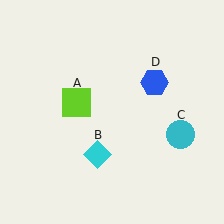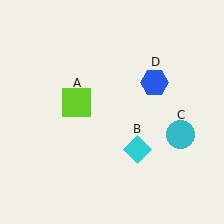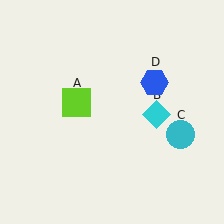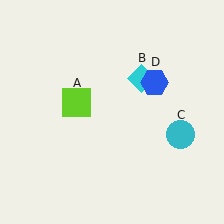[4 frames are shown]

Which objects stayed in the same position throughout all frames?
Lime square (object A) and cyan circle (object C) and blue hexagon (object D) remained stationary.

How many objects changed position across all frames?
1 object changed position: cyan diamond (object B).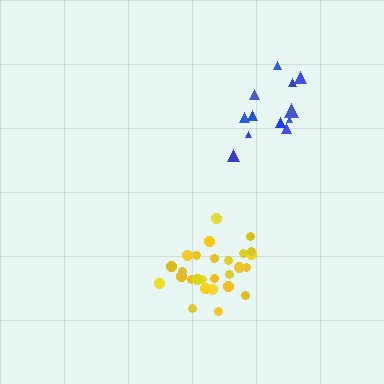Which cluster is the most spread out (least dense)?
Blue.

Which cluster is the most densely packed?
Yellow.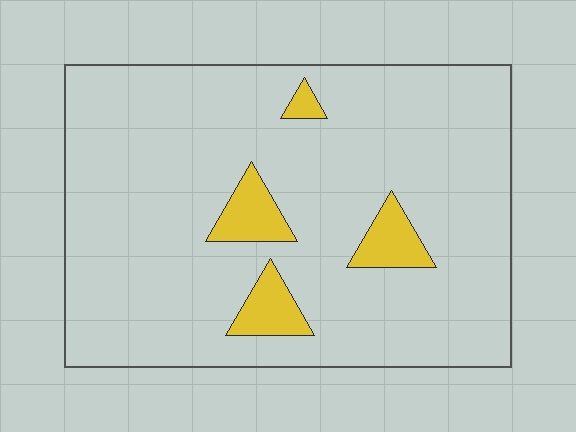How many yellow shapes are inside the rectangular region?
4.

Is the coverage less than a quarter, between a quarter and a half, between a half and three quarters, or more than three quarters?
Less than a quarter.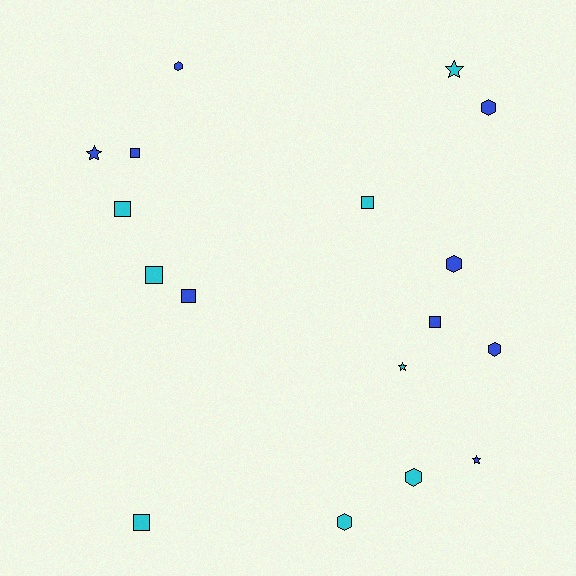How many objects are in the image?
There are 17 objects.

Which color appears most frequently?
Blue, with 9 objects.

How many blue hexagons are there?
There are 4 blue hexagons.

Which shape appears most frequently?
Square, with 7 objects.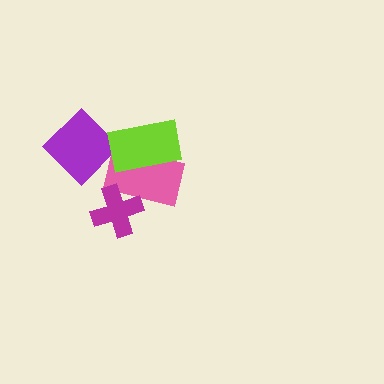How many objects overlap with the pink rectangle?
2 objects overlap with the pink rectangle.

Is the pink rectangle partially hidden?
Yes, it is partially covered by another shape.